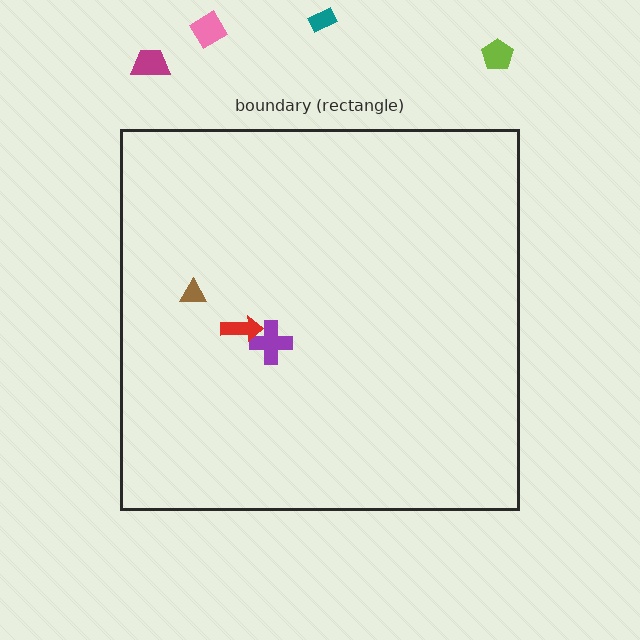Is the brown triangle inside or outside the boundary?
Inside.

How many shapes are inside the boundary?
3 inside, 4 outside.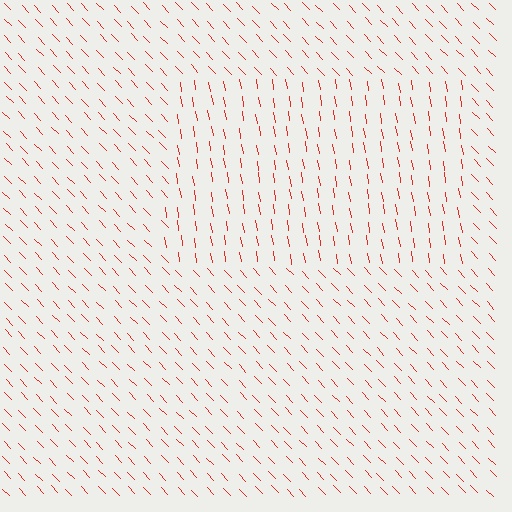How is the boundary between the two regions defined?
The boundary is defined purely by a change in line orientation (approximately 34 degrees difference). All lines are the same color and thickness.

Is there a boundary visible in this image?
Yes, there is a texture boundary formed by a change in line orientation.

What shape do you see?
I see a rectangle.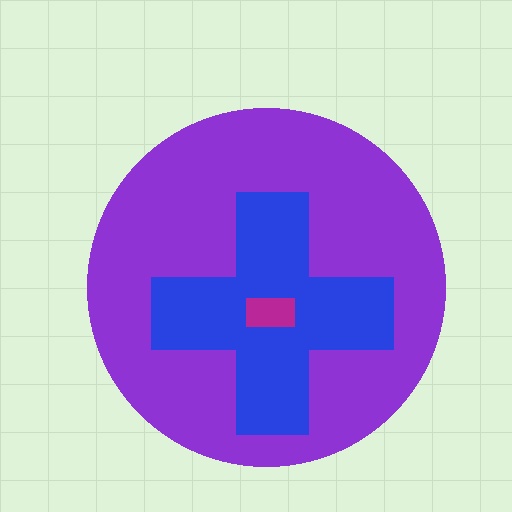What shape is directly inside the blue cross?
The magenta rectangle.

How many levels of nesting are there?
3.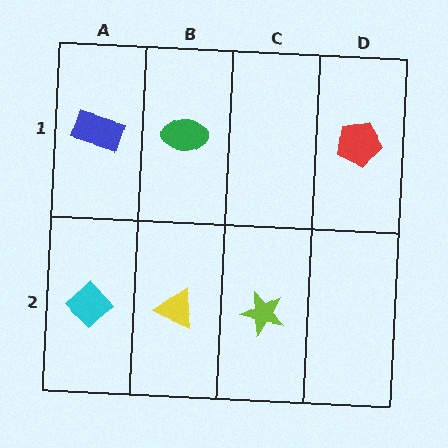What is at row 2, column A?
A cyan diamond.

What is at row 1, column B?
A green ellipse.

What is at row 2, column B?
A yellow triangle.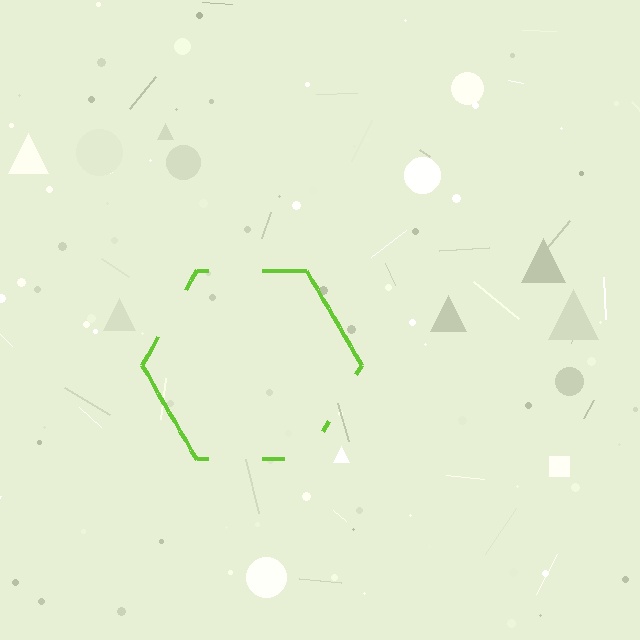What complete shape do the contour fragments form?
The contour fragments form a hexagon.